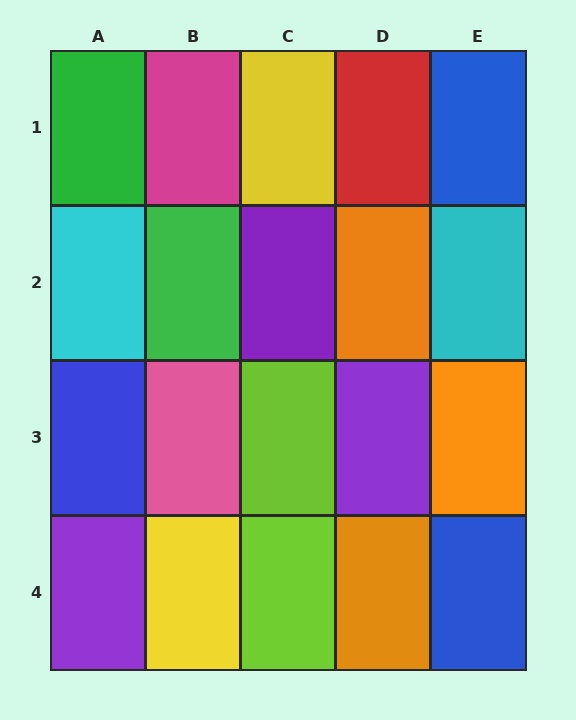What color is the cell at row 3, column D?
Purple.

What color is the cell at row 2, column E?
Cyan.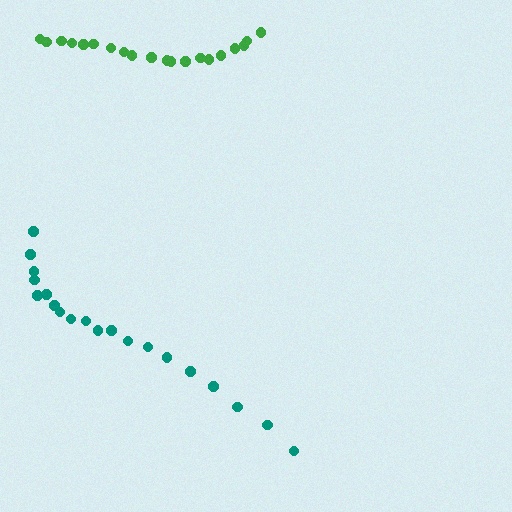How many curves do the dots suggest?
There are 2 distinct paths.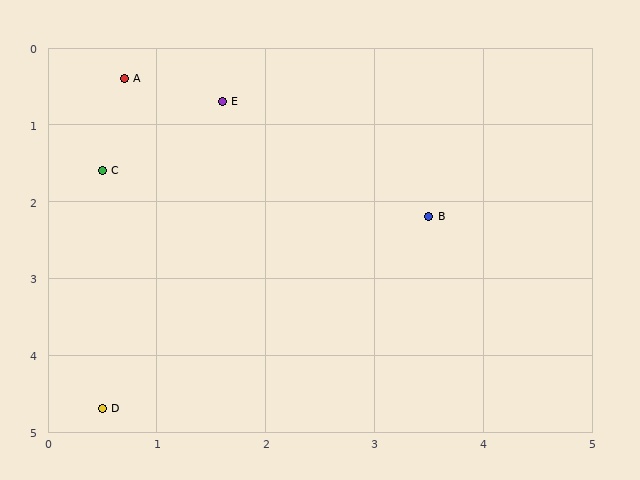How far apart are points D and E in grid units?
Points D and E are about 4.1 grid units apart.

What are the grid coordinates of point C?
Point C is at approximately (0.5, 1.6).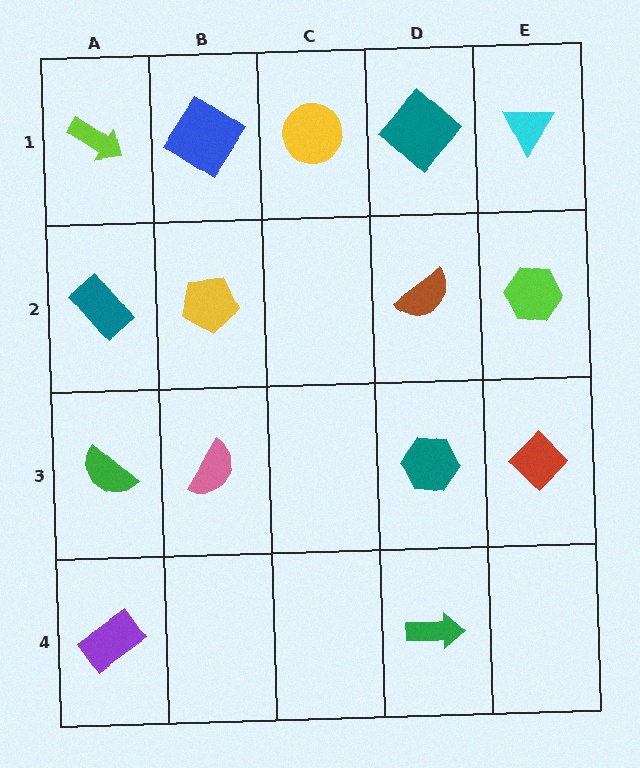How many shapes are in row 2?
4 shapes.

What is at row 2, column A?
A teal rectangle.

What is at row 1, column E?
A cyan triangle.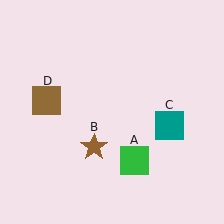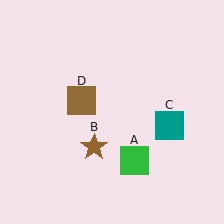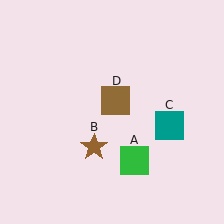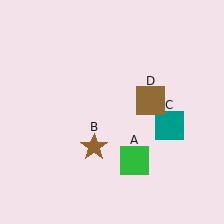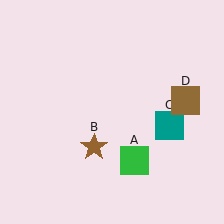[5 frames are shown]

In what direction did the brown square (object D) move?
The brown square (object D) moved right.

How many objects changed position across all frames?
1 object changed position: brown square (object D).